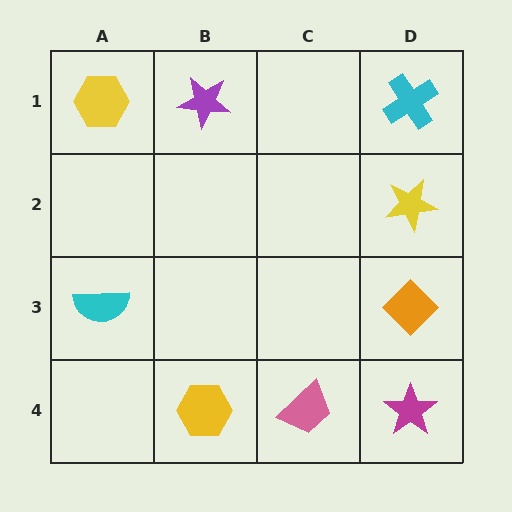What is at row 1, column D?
A cyan cross.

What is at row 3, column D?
An orange diamond.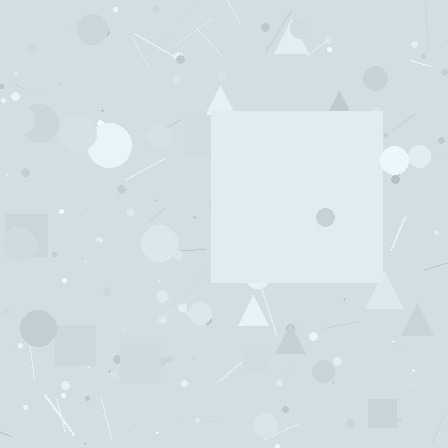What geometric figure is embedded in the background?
A square is embedded in the background.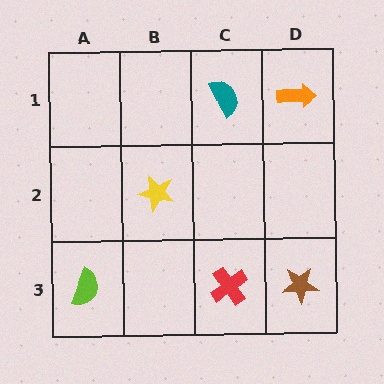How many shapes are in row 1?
2 shapes.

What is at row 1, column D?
An orange arrow.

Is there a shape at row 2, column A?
No, that cell is empty.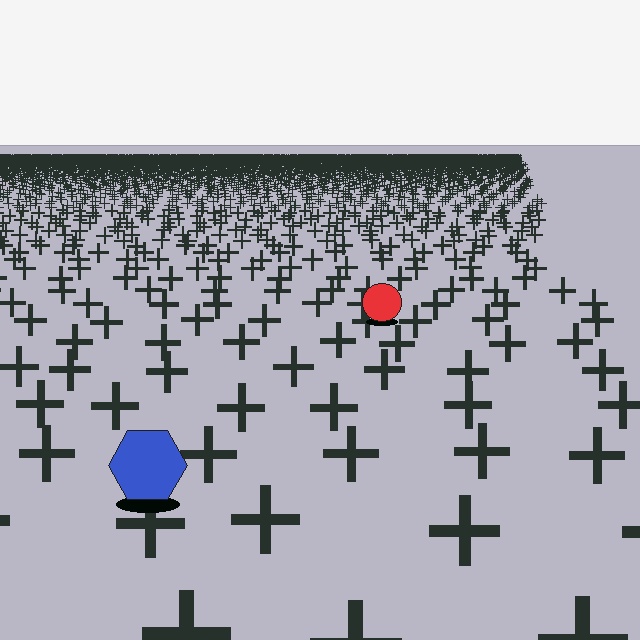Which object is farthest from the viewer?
The red circle is farthest from the viewer. It appears smaller and the ground texture around it is denser.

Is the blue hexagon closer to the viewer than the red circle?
Yes. The blue hexagon is closer — you can tell from the texture gradient: the ground texture is coarser near it.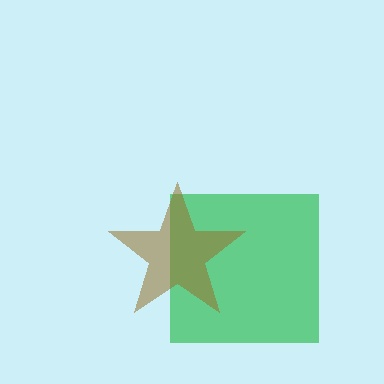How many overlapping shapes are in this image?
There are 2 overlapping shapes in the image.